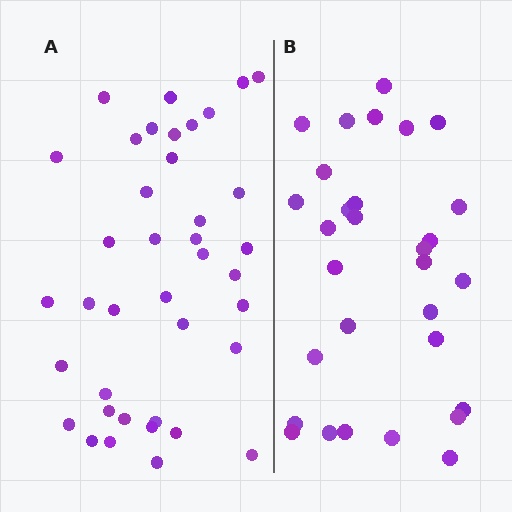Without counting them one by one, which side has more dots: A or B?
Region A (the left region) has more dots.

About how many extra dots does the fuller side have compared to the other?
Region A has roughly 8 or so more dots than region B.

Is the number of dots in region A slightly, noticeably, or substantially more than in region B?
Region A has noticeably more, but not dramatically so. The ratio is roughly 1.3 to 1.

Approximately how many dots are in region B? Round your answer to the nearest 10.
About 30 dots.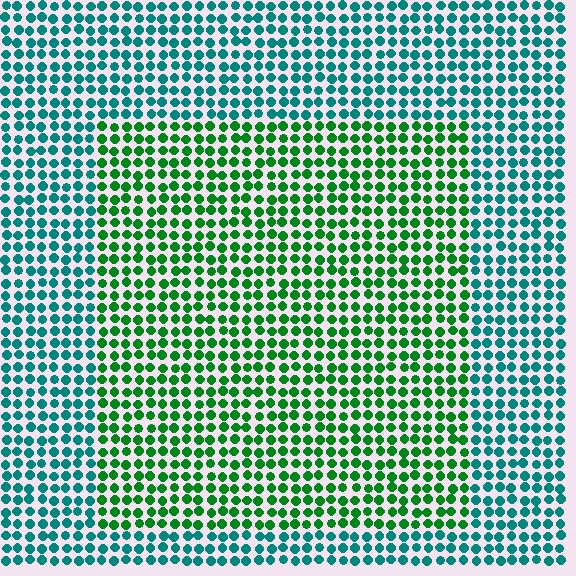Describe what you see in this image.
The image is filled with small teal elements in a uniform arrangement. A rectangle-shaped region is visible where the elements are tinted to a slightly different hue, forming a subtle color boundary.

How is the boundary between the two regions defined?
The boundary is defined purely by a slight shift in hue (about 44 degrees). Spacing, size, and orientation are identical on both sides.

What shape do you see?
I see a rectangle.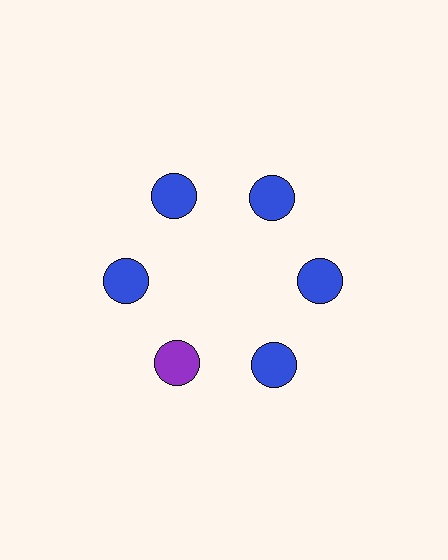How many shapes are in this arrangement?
There are 6 shapes arranged in a ring pattern.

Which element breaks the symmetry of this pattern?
The purple circle at roughly the 7 o'clock position breaks the symmetry. All other shapes are blue circles.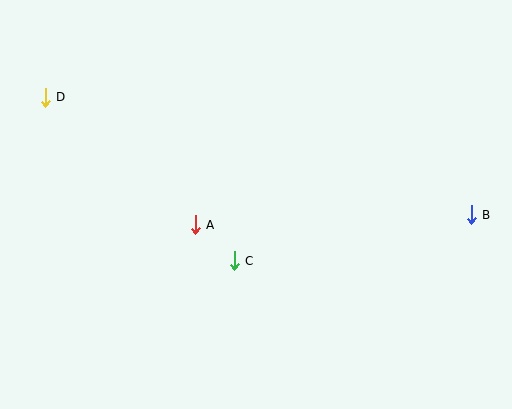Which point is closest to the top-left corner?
Point D is closest to the top-left corner.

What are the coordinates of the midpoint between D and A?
The midpoint between D and A is at (120, 161).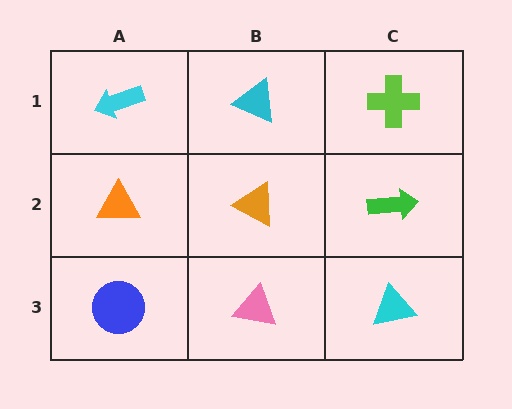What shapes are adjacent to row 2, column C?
A lime cross (row 1, column C), a cyan triangle (row 3, column C), an orange triangle (row 2, column B).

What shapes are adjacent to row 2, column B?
A cyan triangle (row 1, column B), a pink triangle (row 3, column B), an orange triangle (row 2, column A), a green arrow (row 2, column C).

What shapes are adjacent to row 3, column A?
An orange triangle (row 2, column A), a pink triangle (row 3, column B).